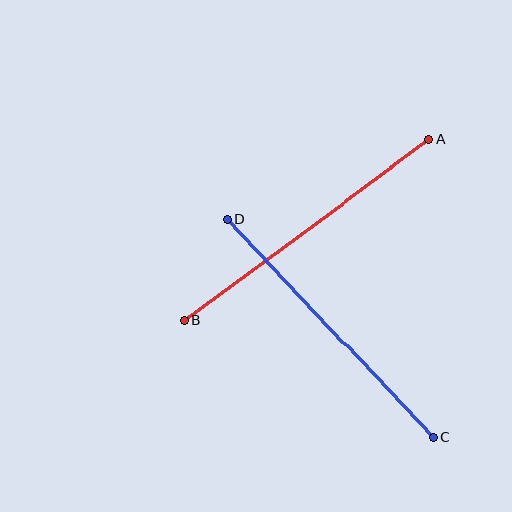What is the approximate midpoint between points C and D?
The midpoint is at approximately (330, 329) pixels.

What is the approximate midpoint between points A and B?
The midpoint is at approximately (307, 230) pixels.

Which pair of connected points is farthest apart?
Points A and B are farthest apart.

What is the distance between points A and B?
The distance is approximately 304 pixels.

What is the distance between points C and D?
The distance is approximately 300 pixels.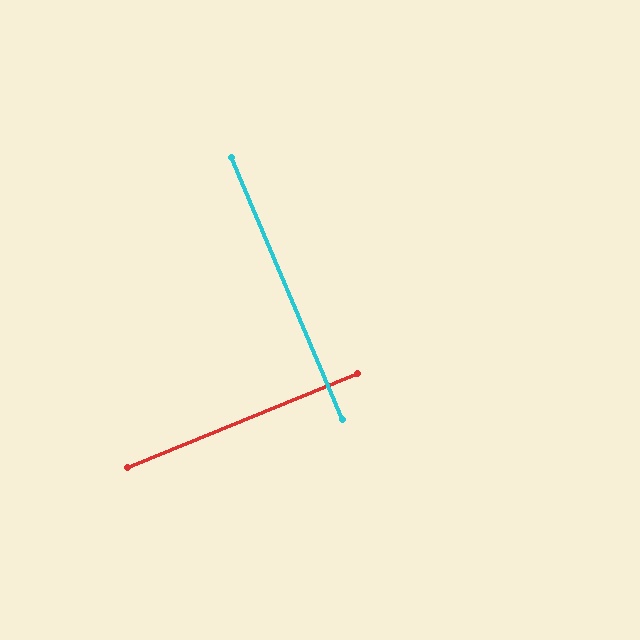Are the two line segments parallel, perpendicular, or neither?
Perpendicular — they meet at approximately 89°.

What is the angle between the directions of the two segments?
Approximately 89 degrees.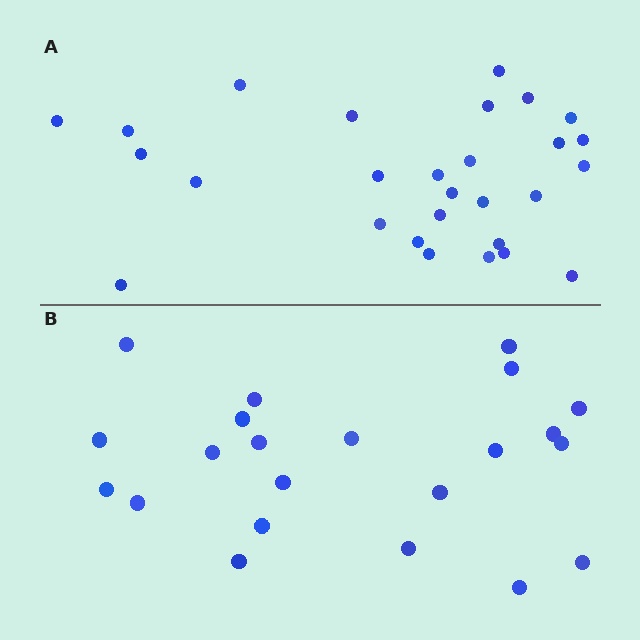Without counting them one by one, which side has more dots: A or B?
Region A (the top region) has more dots.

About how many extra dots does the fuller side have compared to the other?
Region A has about 6 more dots than region B.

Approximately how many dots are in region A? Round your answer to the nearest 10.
About 30 dots. (The exact count is 28, which rounds to 30.)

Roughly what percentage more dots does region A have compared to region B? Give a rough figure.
About 25% more.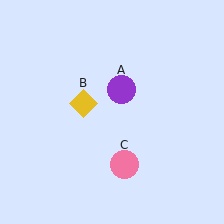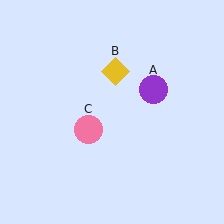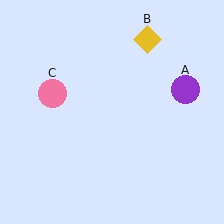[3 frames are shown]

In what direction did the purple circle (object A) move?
The purple circle (object A) moved right.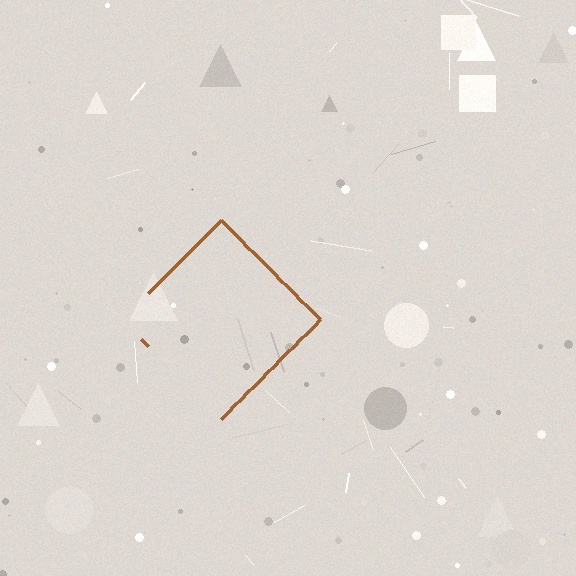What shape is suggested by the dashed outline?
The dashed outline suggests a diamond.